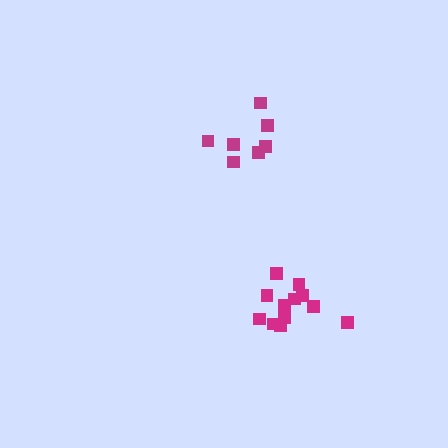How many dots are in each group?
Group 1: 13 dots, Group 2: 7 dots (20 total).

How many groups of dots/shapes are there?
There are 2 groups.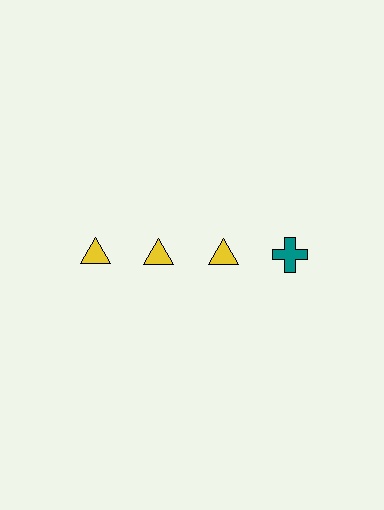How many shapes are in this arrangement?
There are 4 shapes arranged in a grid pattern.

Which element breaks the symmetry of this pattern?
The teal cross in the top row, second from right column breaks the symmetry. All other shapes are yellow triangles.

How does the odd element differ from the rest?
It differs in both color (teal instead of yellow) and shape (cross instead of triangle).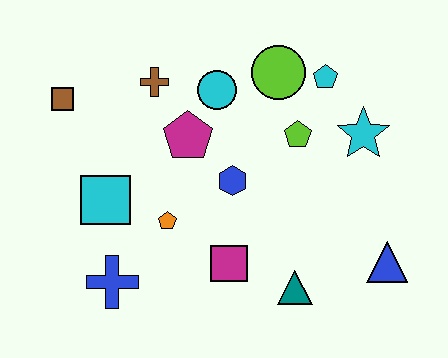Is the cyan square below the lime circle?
Yes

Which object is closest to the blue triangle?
The teal triangle is closest to the blue triangle.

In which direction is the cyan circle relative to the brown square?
The cyan circle is to the right of the brown square.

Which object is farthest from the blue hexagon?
The brown square is farthest from the blue hexagon.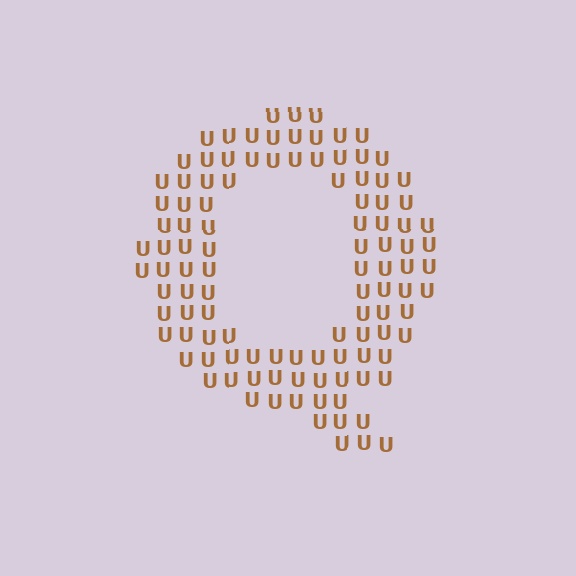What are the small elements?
The small elements are letter U's.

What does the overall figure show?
The overall figure shows the letter Q.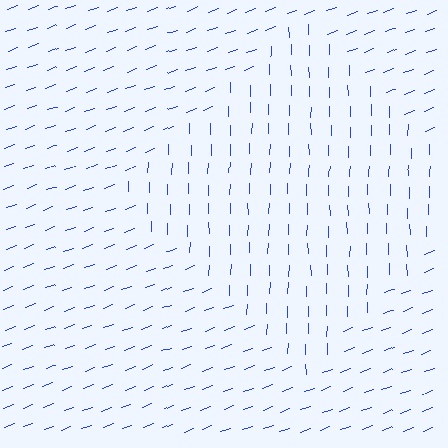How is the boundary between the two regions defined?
The boundary is defined purely by a change in line orientation (approximately 69 degrees difference). All lines are the same color and thickness.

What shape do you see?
I see a diamond.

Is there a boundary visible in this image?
Yes, there is a texture boundary formed by a change in line orientation.